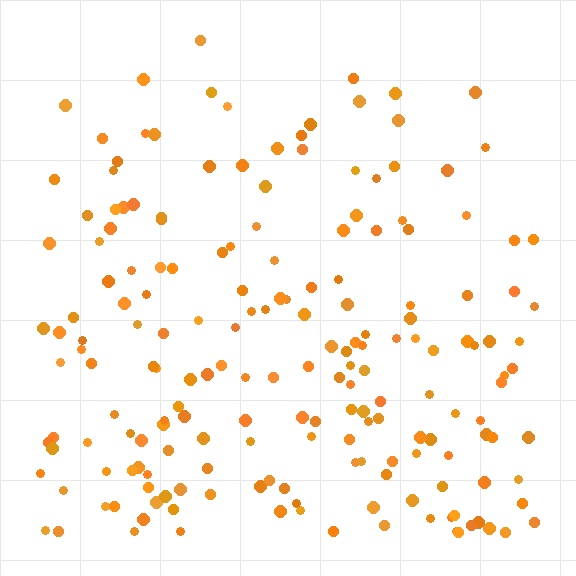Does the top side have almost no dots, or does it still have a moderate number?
Still a moderate number, just noticeably fewer than the bottom.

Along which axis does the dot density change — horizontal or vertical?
Vertical.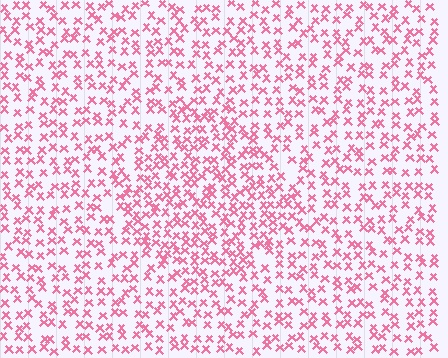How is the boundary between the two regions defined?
The boundary is defined by a change in element density (approximately 1.5x ratio). All elements are the same color, size, and shape.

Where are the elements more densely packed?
The elements are more densely packed inside the diamond boundary.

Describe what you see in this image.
The image contains small pink elements arranged at two different densities. A diamond-shaped region is visible where the elements are more densely packed than the surrounding area.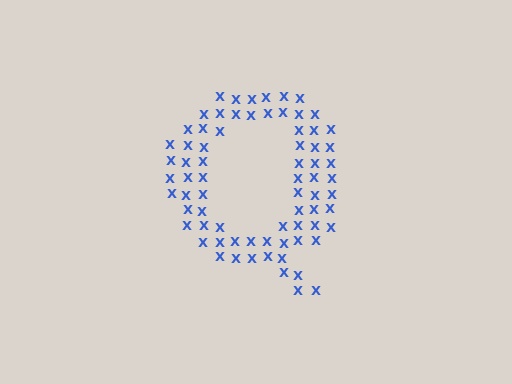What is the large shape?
The large shape is the letter Q.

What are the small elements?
The small elements are letter X's.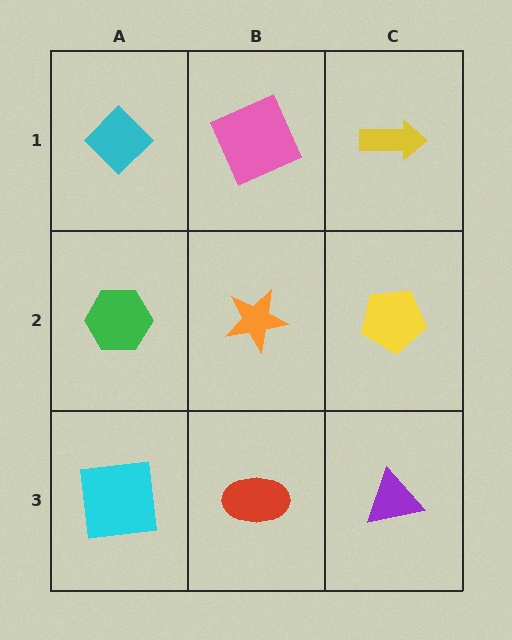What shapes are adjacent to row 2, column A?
A cyan diamond (row 1, column A), a cyan square (row 3, column A), an orange star (row 2, column B).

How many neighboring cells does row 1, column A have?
2.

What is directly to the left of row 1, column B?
A cyan diamond.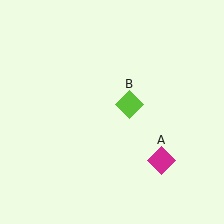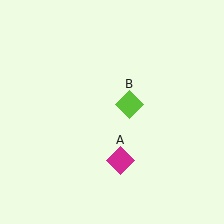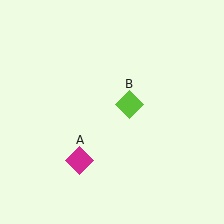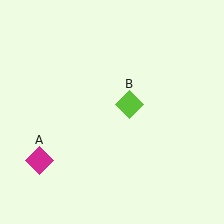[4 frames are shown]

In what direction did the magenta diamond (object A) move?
The magenta diamond (object A) moved left.